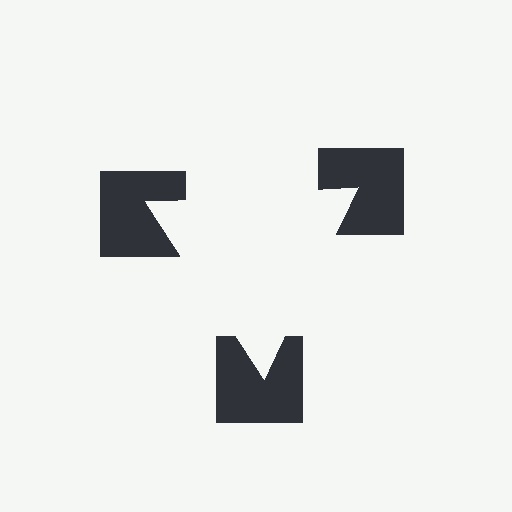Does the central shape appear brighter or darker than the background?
It typically appears slightly brighter than the background, even though no actual brightness change is drawn.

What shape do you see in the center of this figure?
An illusory triangle — its edges are inferred from the aligned wedge cuts in the notched squares, not physically drawn.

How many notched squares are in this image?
There are 3 — one at each vertex of the illusory triangle.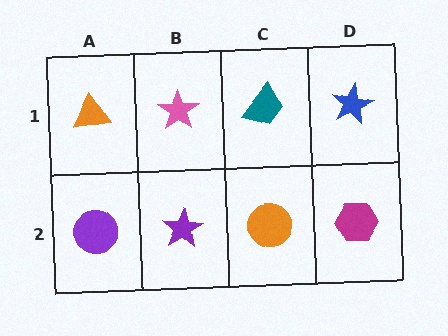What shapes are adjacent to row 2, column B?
A pink star (row 1, column B), a purple circle (row 2, column A), an orange circle (row 2, column C).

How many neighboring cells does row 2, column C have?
3.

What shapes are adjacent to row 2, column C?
A teal trapezoid (row 1, column C), a purple star (row 2, column B), a magenta hexagon (row 2, column D).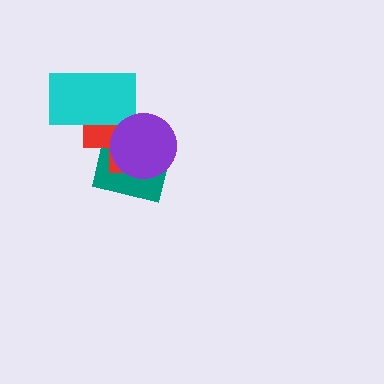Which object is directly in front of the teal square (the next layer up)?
The red cross is directly in front of the teal square.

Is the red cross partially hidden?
Yes, it is partially covered by another shape.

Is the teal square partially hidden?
Yes, it is partially covered by another shape.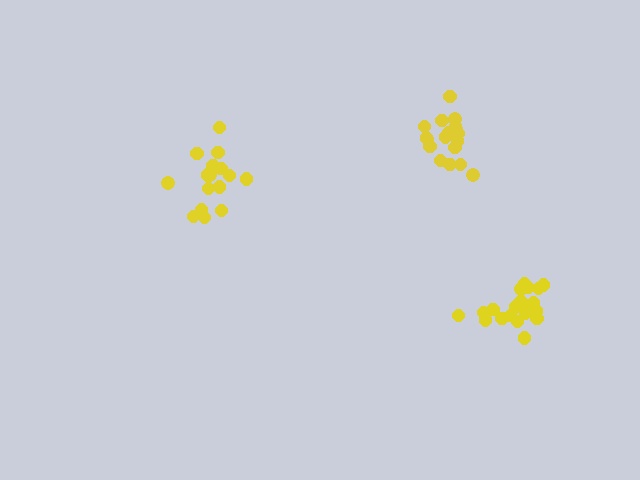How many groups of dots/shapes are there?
There are 3 groups.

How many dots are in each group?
Group 1: 16 dots, Group 2: 20 dots, Group 3: 18 dots (54 total).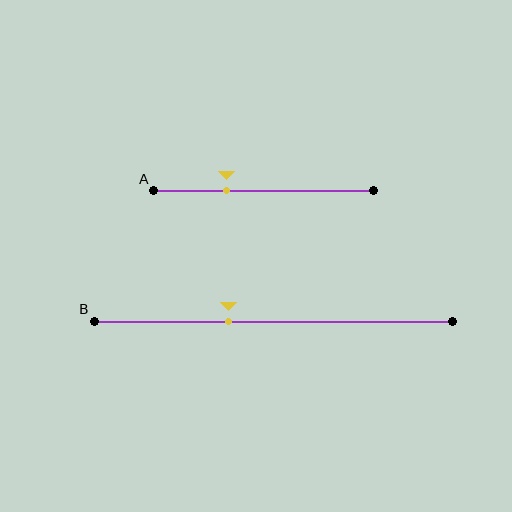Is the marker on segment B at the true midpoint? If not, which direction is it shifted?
No, the marker on segment B is shifted to the left by about 13% of the segment length.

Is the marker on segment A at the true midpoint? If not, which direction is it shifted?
No, the marker on segment A is shifted to the left by about 17% of the segment length.